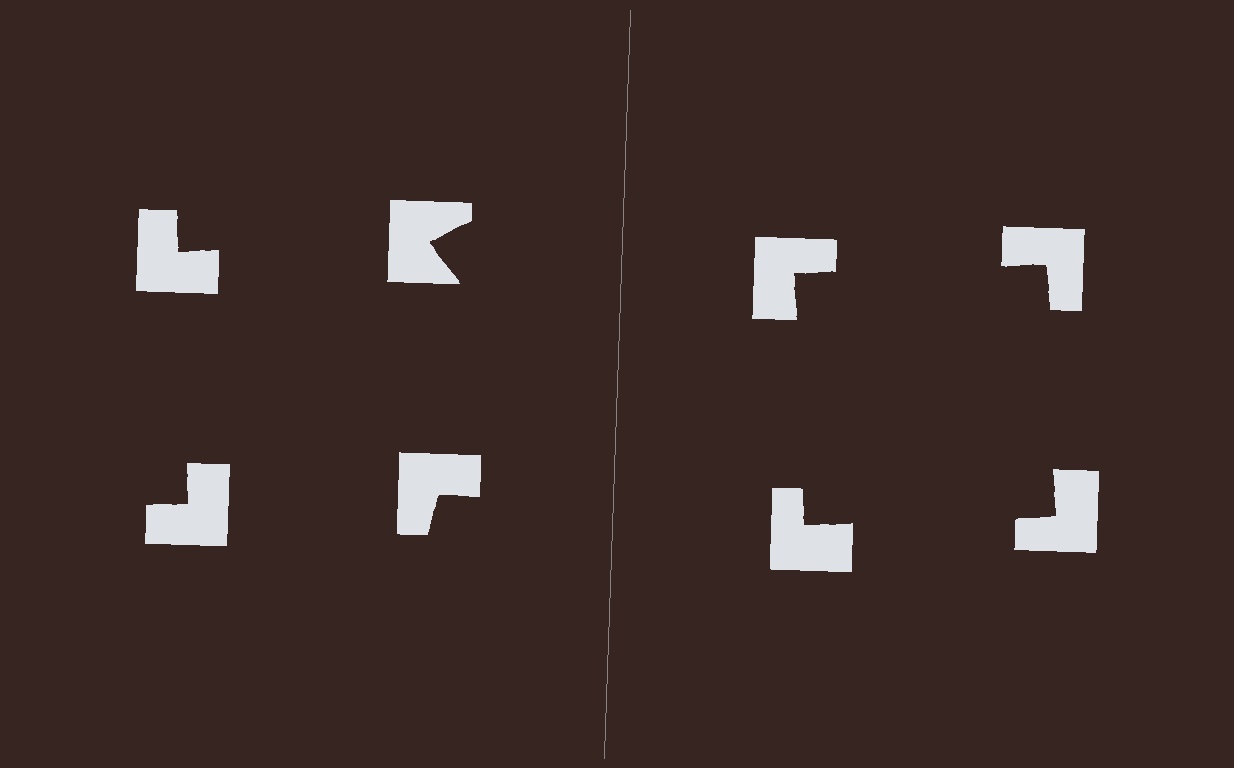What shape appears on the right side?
An illusory square.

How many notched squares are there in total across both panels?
8 — 4 on each side.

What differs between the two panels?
The notched squares are positioned identically on both sides; only the wedge orientations differ. On the right they align to a square; on the left they are misaligned.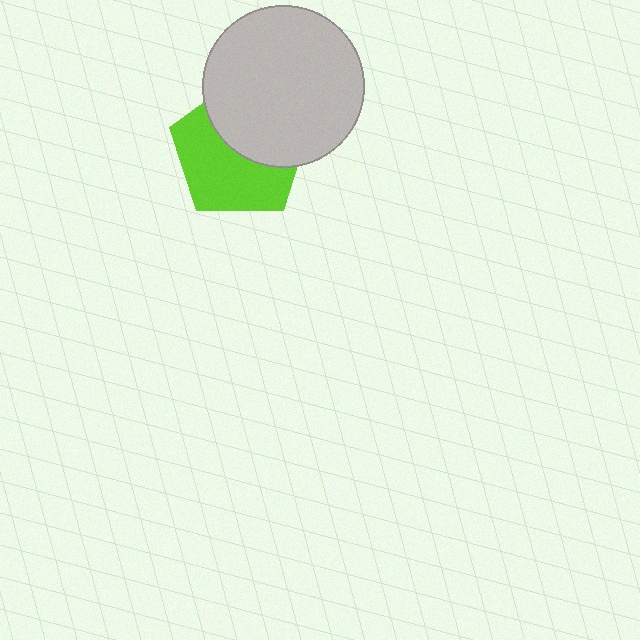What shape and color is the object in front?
The object in front is a light gray circle.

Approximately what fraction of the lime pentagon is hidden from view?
Roughly 45% of the lime pentagon is hidden behind the light gray circle.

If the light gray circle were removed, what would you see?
You would see the complete lime pentagon.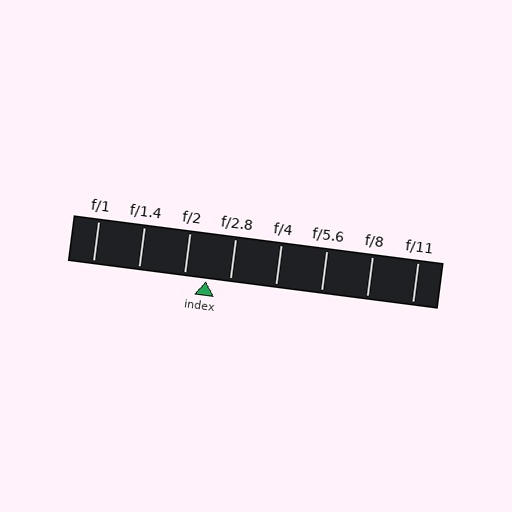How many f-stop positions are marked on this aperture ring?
There are 8 f-stop positions marked.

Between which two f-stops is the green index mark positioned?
The index mark is between f/2 and f/2.8.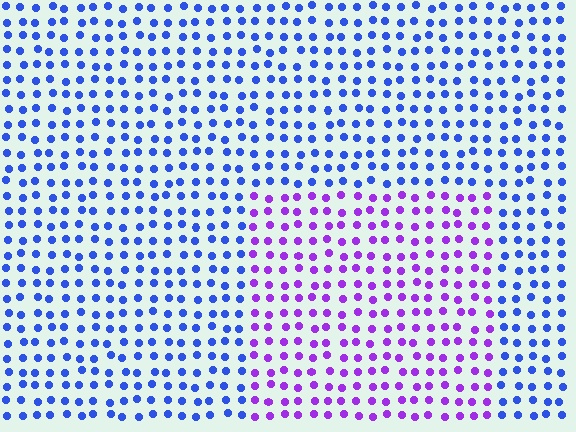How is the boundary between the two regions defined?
The boundary is defined purely by a slight shift in hue (about 50 degrees). Spacing, size, and orientation are identical on both sides.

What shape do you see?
I see a rectangle.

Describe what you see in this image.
The image is filled with small blue elements in a uniform arrangement. A rectangle-shaped region is visible where the elements are tinted to a slightly different hue, forming a subtle color boundary.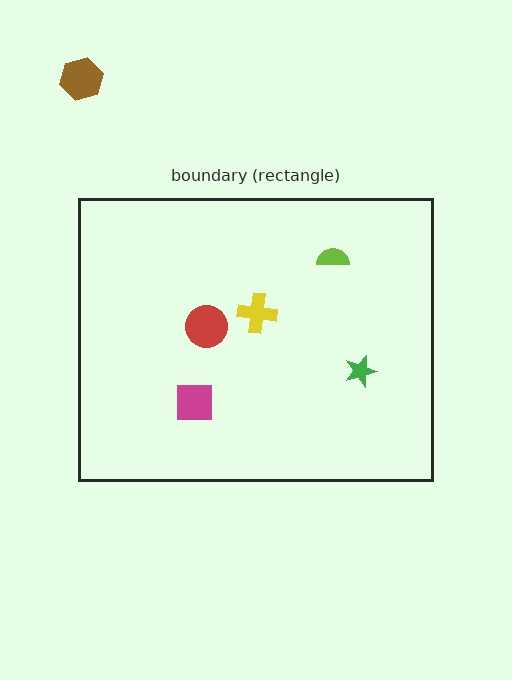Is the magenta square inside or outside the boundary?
Inside.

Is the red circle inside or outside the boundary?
Inside.